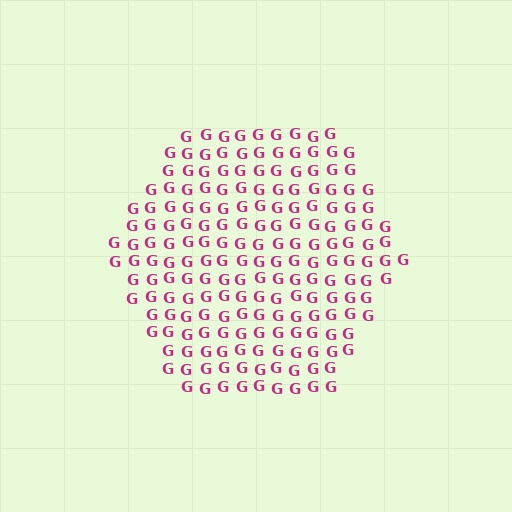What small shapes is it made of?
It is made of small letter G's.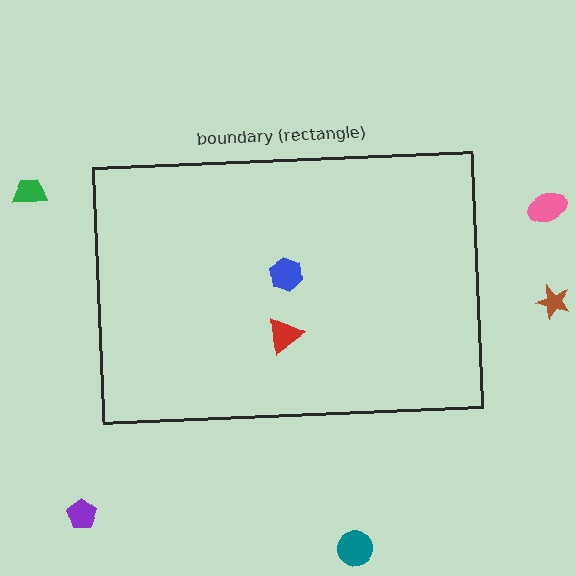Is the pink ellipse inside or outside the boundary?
Outside.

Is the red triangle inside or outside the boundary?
Inside.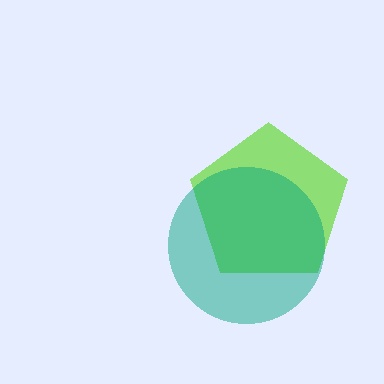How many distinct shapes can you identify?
There are 2 distinct shapes: a lime pentagon, a teal circle.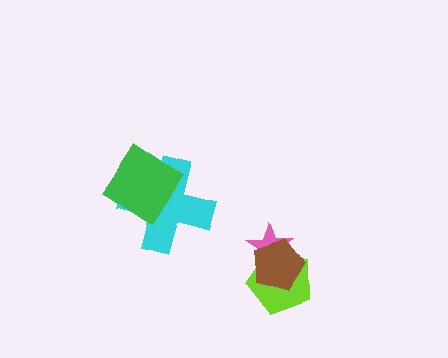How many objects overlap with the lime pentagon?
2 objects overlap with the lime pentagon.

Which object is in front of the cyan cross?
The green diamond is in front of the cyan cross.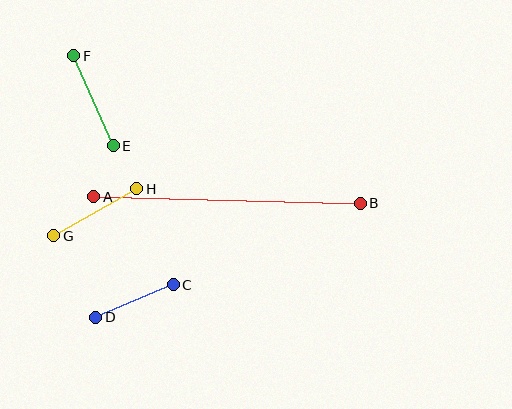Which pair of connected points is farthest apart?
Points A and B are farthest apart.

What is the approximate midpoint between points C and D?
The midpoint is at approximately (135, 301) pixels.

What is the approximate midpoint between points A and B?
The midpoint is at approximately (227, 200) pixels.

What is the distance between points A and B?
The distance is approximately 266 pixels.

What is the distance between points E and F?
The distance is approximately 98 pixels.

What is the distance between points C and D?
The distance is approximately 84 pixels.